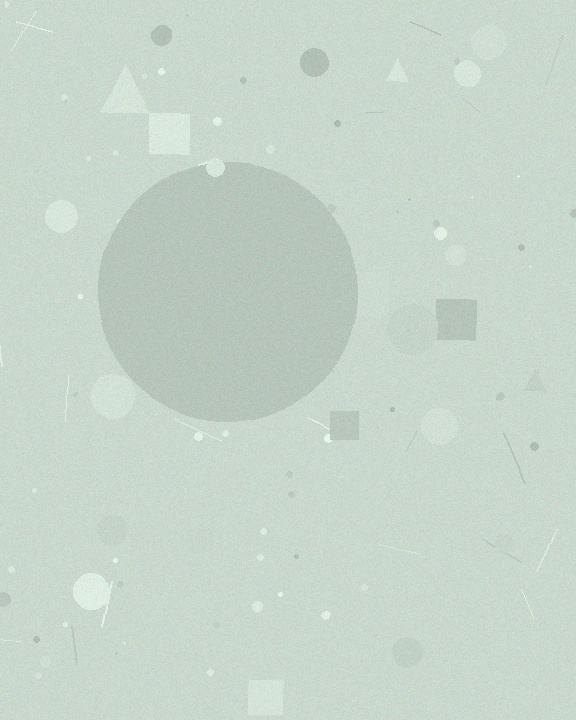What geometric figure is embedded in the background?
A circle is embedded in the background.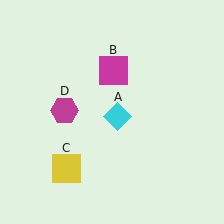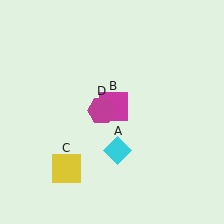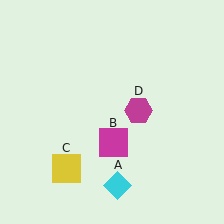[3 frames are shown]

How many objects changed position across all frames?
3 objects changed position: cyan diamond (object A), magenta square (object B), magenta hexagon (object D).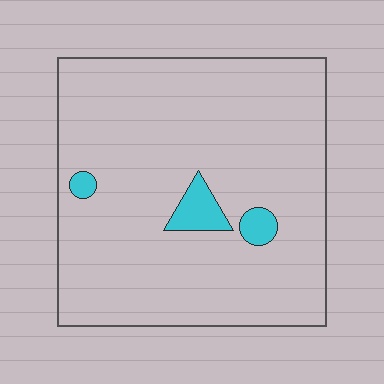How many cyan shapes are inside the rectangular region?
3.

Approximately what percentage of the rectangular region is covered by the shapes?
Approximately 5%.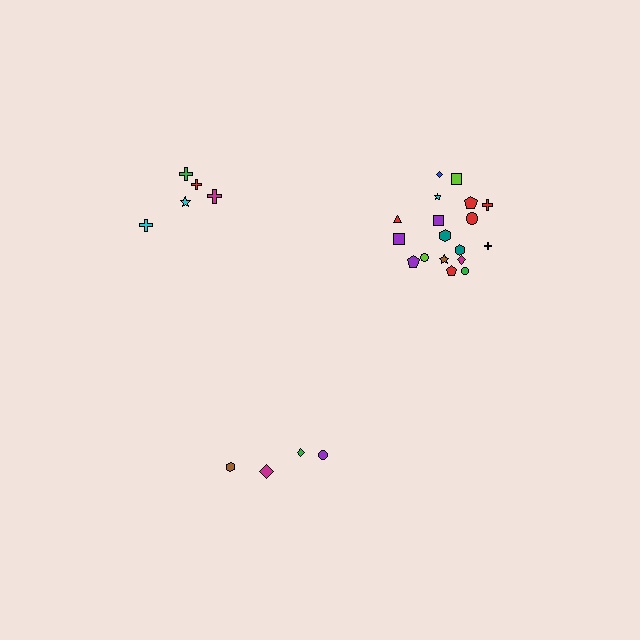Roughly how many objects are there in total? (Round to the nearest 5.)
Roughly 25 objects in total.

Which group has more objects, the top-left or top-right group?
The top-right group.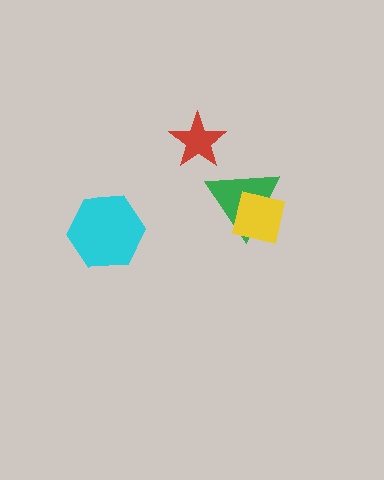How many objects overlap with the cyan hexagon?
0 objects overlap with the cyan hexagon.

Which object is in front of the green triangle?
The yellow square is in front of the green triangle.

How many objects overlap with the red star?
0 objects overlap with the red star.